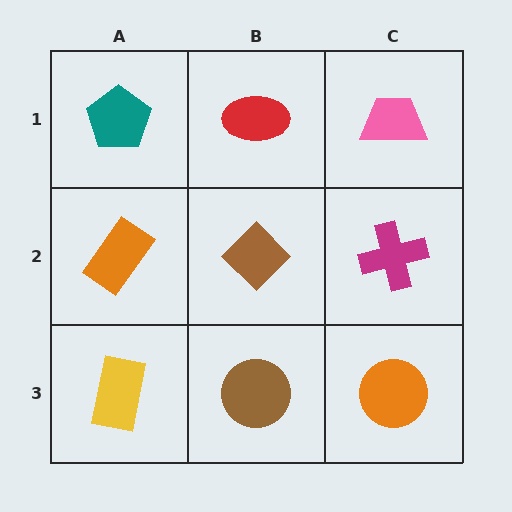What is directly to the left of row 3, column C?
A brown circle.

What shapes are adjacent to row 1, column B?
A brown diamond (row 2, column B), a teal pentagon (row 1, column A), a pink trapezoid (row 1, column C).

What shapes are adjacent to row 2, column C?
A pink trapezoid (row 1, column C), an orange circle (row 3, column C), a brown diamond (row 2, column B).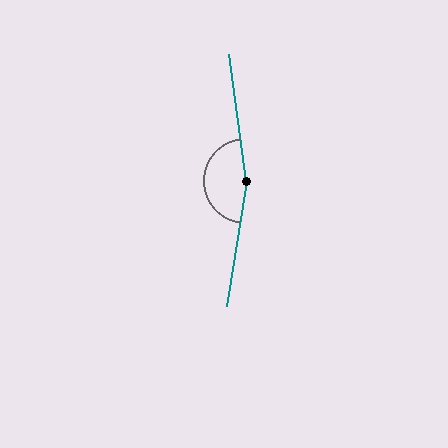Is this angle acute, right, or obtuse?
It is obtuse.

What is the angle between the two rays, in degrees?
Approximately 164 degrees.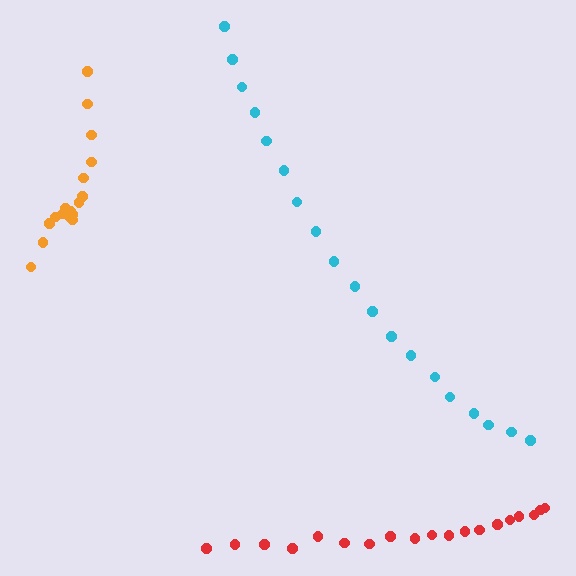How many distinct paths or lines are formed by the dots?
There are 3 distinct paths.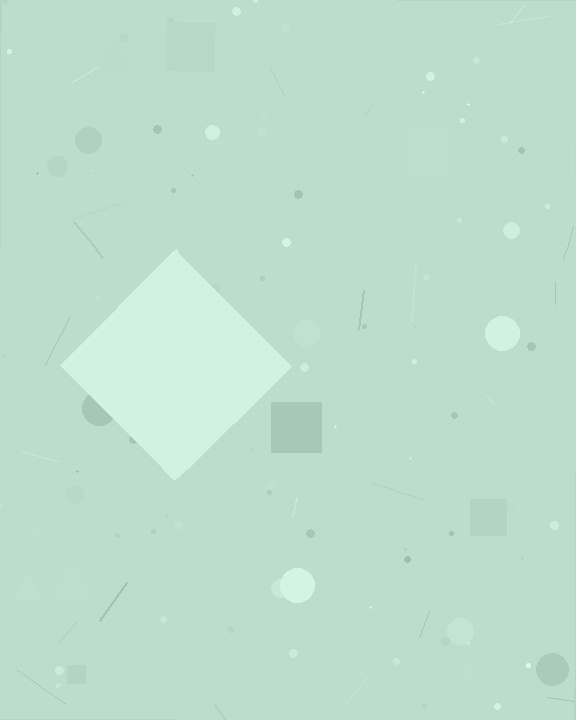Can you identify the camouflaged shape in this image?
The camouflaged shape is a diamond.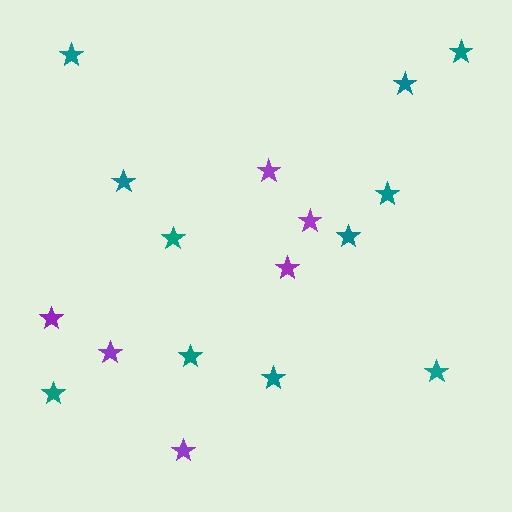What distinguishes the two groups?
There are 2 groups: one group of purple stars (6) and one group of teal stars (11).